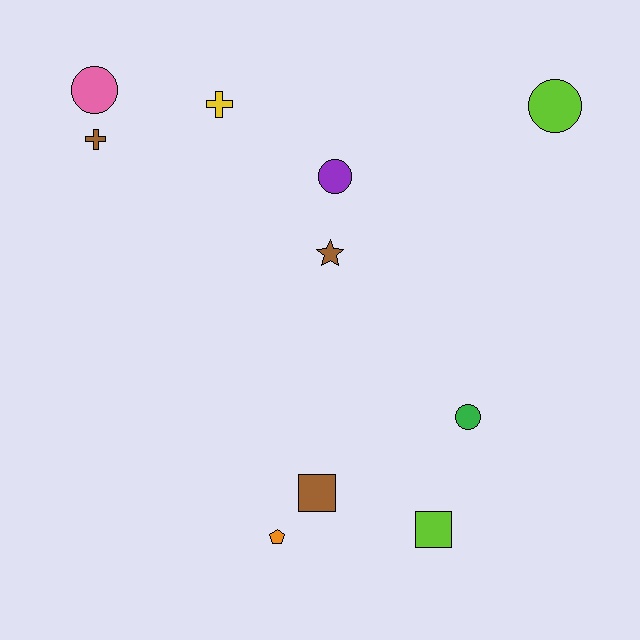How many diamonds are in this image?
There are no diamonds.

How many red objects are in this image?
There are no red objects.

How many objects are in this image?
There are 10 objects.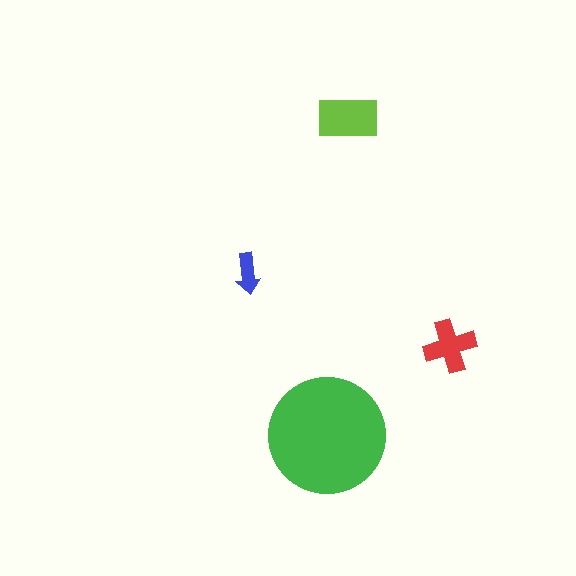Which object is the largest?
The green circle.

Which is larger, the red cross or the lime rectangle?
The lime rectangle.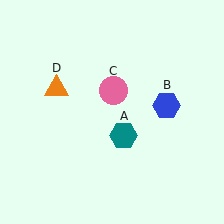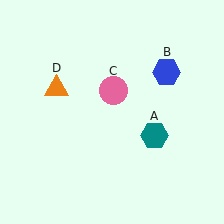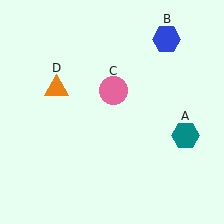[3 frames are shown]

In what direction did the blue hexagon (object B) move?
The blue hexagon (object B) moved up.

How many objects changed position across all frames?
2 objects changed position: teal hexagon (object A), blue hexagon (object B).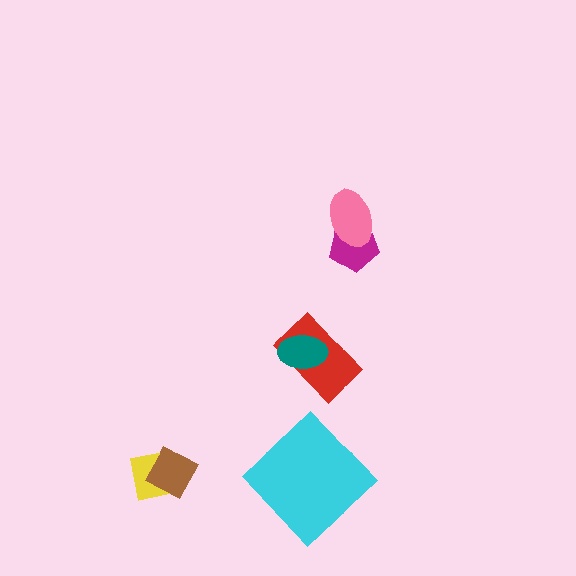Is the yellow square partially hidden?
Yes, it is partially covered by another shape.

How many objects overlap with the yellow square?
1 object overlaps with the yellow square.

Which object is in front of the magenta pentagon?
The pink ellipse is in front of the magenta pentagon.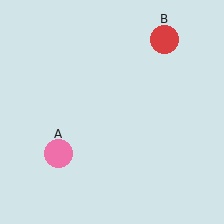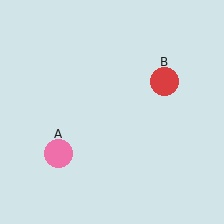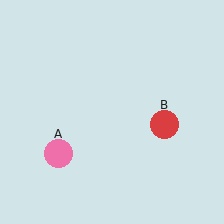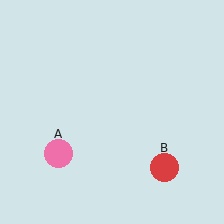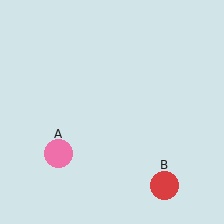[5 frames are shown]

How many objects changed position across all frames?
1 object changed position: red circle (object B).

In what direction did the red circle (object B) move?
The red circle (object B) moved down.